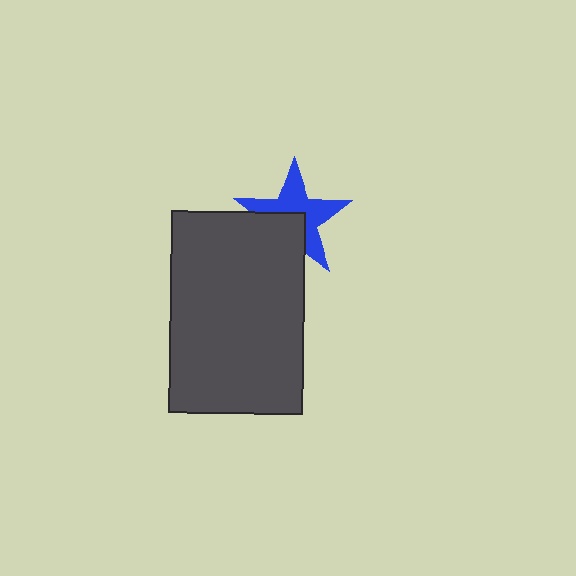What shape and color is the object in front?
The object in front is a dark gray rectangle.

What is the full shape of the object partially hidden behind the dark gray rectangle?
The partially hidden object is a blue star.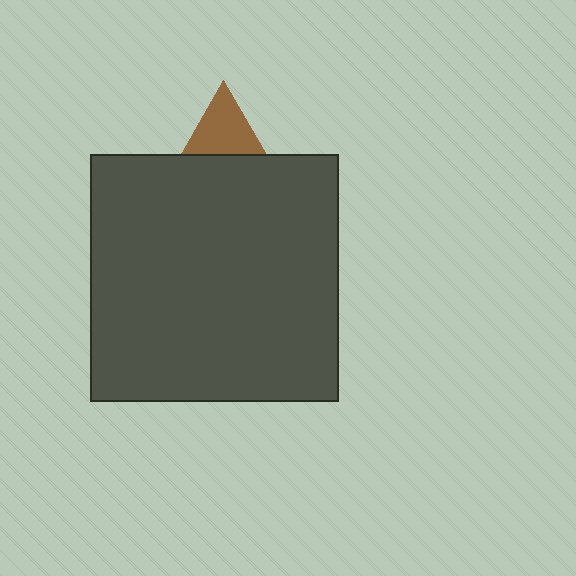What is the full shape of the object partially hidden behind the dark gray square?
The partially hidden object is a brown triangle.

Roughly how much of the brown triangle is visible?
About half of it is visible (roughly 47%).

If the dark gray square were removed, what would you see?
You would see the complete brown triangle.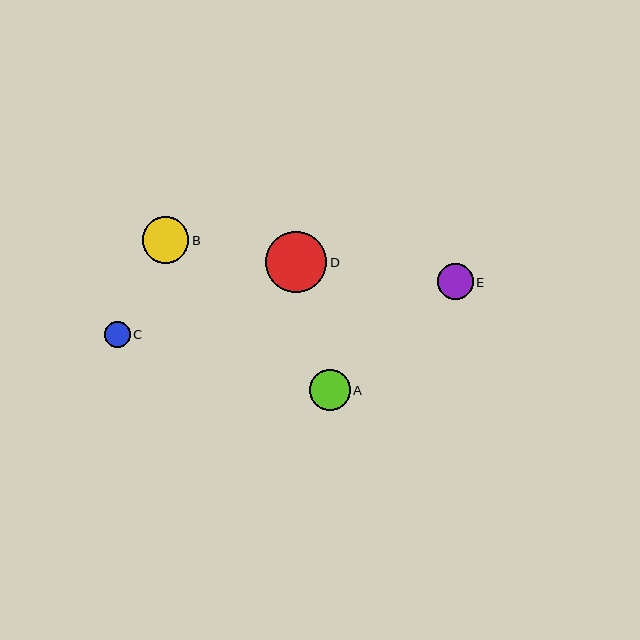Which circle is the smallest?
Circle C is the smallest with a size of approximately 26 pixels.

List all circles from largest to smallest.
From largest to smallest: D, B, A, E, C.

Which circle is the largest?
Circle D is the largest with a size of approximately 61 pixels.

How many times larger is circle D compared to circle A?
Circle D is approximately 1.5 times the size of circle A.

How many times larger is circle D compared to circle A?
Circle D is approximately 1.5 times the size of circle A.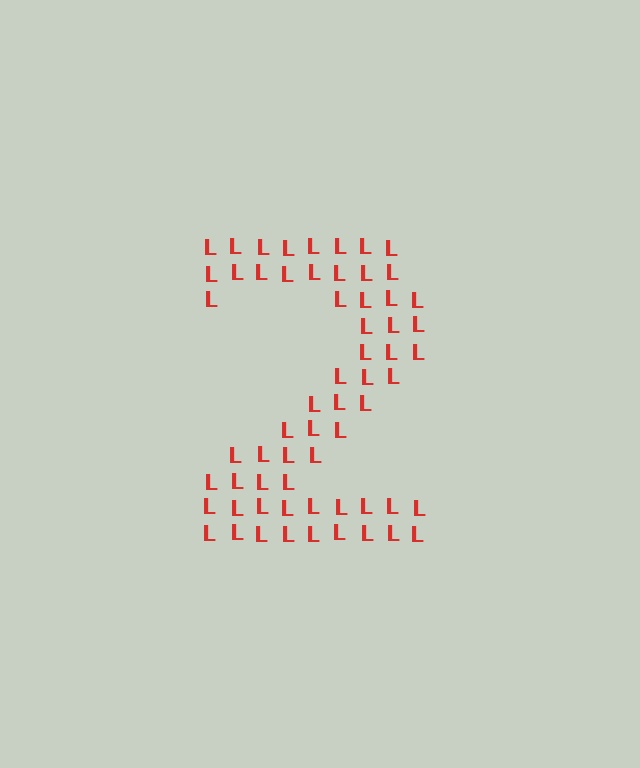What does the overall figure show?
The overall figure shows the digit 2.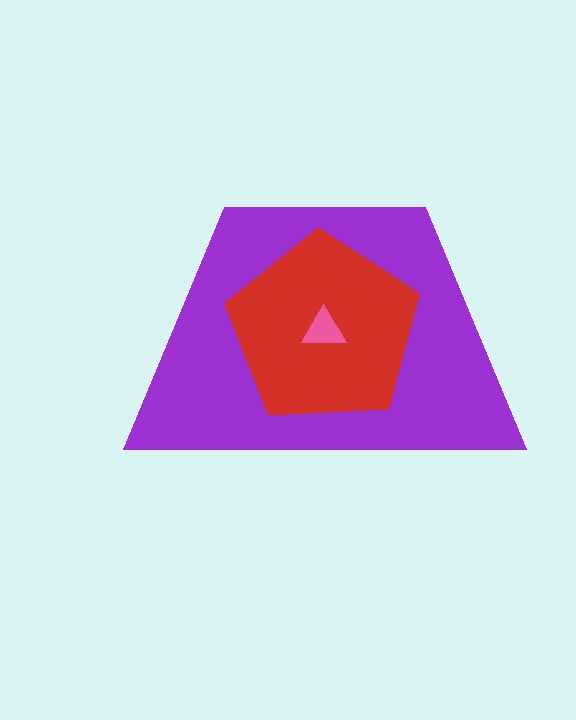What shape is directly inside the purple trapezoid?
The red pentagon.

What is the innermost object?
The pink triangle.